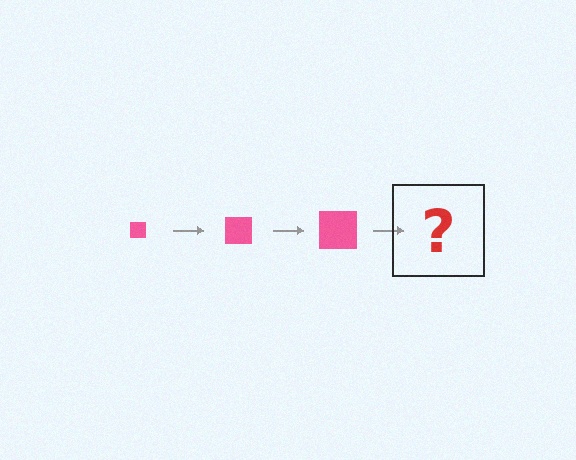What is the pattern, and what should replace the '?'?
The pattern is that the square gets progressively larger each step. The '?' should be a pink square, larger than the previous one.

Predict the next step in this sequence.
The next step is a pink square, larger than the previous one.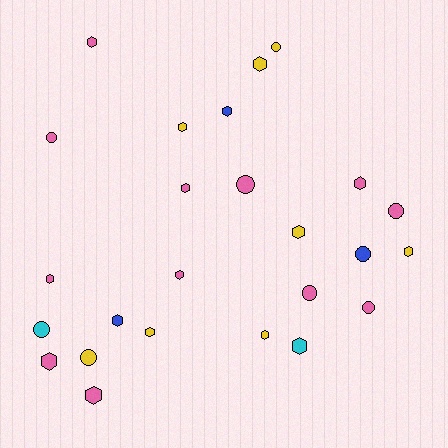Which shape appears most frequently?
Hexagon, with 16 objects.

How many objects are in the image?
There are 25 objects.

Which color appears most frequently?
Pink, with 12 objects.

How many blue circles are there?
There is 1 blue circle.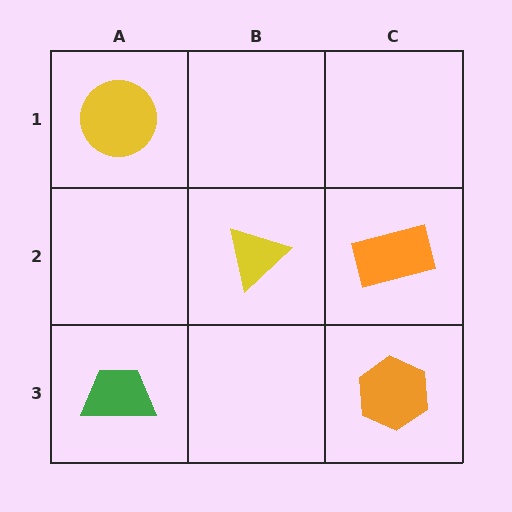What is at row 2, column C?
An orange rectangle.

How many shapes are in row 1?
1 shape.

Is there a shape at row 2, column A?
No, that cell is empty.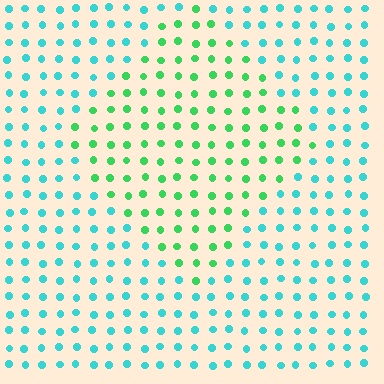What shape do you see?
I see a diamond.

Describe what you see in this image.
The image is filled with small cyan elements in a uniform arrangement. A diamond-shaped region is visible where the elements are tinted to a slightly different hue, forming a subtle color boundary.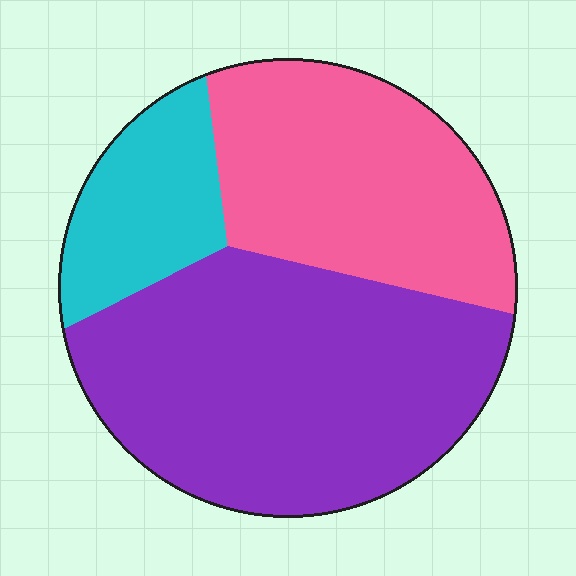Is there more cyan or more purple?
Purple.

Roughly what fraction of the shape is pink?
Pink covers roughly 35% of the shape.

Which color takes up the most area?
Purple, at roughly 50%.